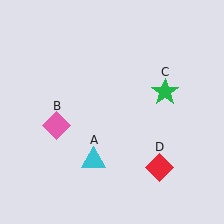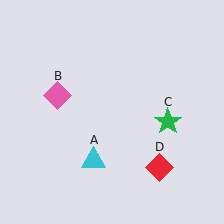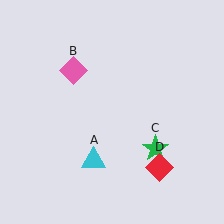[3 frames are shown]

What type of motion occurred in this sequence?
The pink diamond (object B), green star (object C) rotated clockwise around the center of the scene.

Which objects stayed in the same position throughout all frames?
Cyan triangle (object A) and red diamond (object D) remained stationary.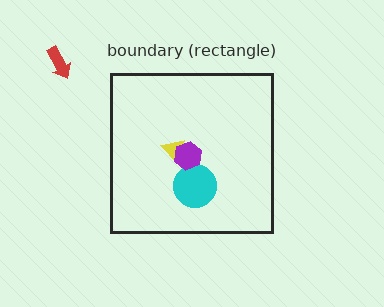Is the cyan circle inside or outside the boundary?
Inside.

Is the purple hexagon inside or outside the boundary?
Inside.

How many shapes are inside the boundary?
3 inside, 1 outside.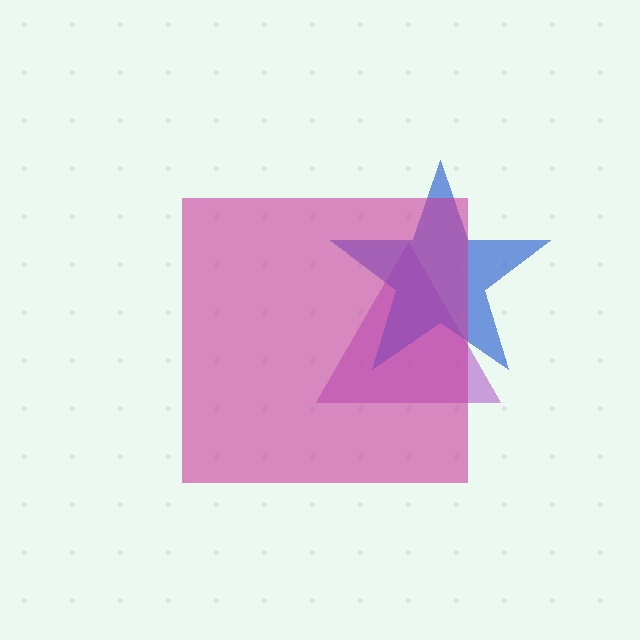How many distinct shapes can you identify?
There are 3 distinct shapes: a purple triangle, a blue star, a magenta square.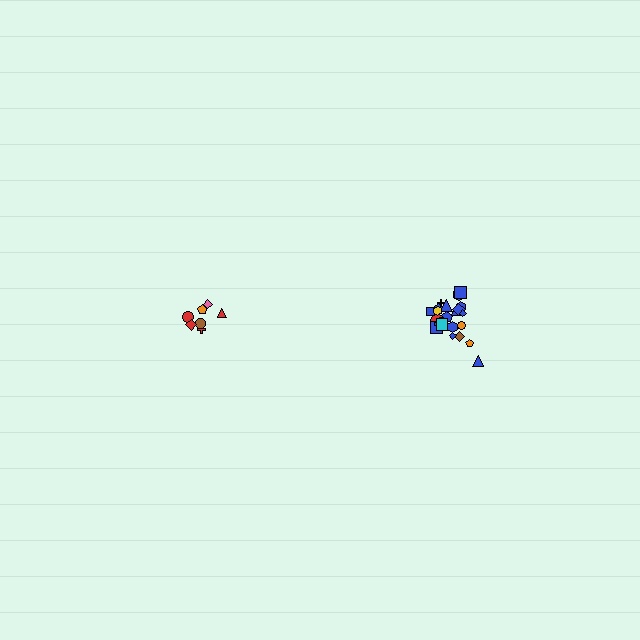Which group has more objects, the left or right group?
The right group.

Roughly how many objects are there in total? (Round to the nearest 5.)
Roughly 30 objects in total.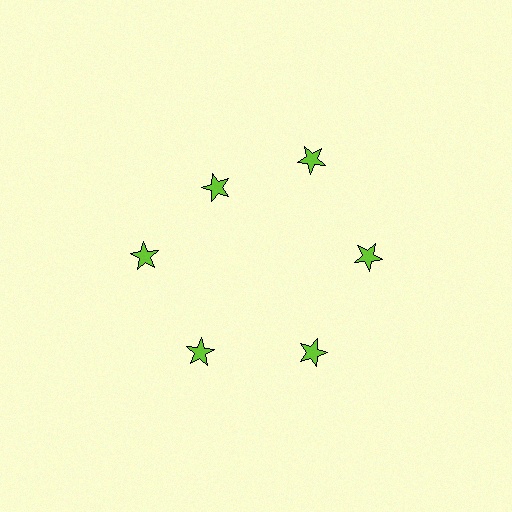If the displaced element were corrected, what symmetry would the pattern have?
It would have 6-fold rotational symmetry — the pattern would map onto itself every 60 degrees.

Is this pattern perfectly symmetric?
No. The 6 lime stars are arranged in a ring, but one element near the 11 o'clock position is pulled inward toward the center, breaking the 6-fold rotational symmetry.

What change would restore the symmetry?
The symmetry would be restored by moving it outward, back onto the ring so that all 6 stars sit at equal angles and equal distance from the center.